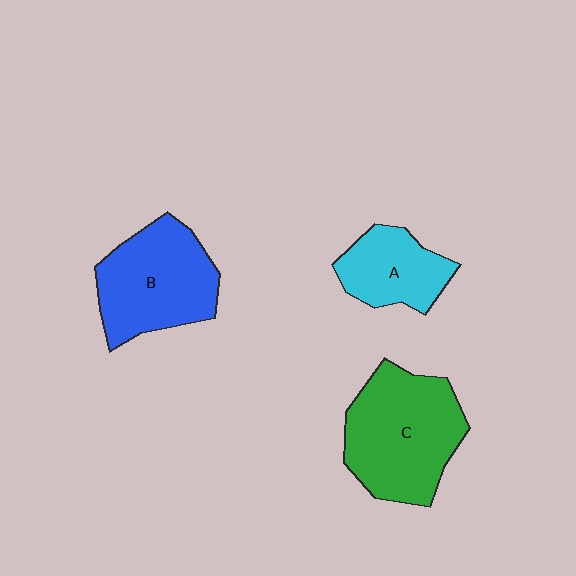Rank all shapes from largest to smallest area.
From largest to smallest: C (green), B (blue), A (cyan).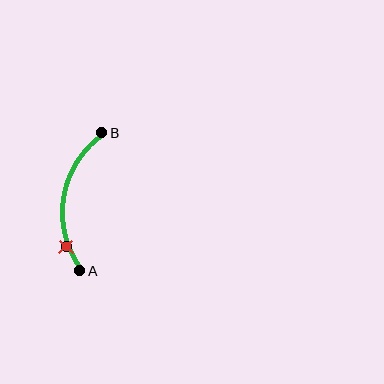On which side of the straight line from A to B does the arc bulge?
The arc bulges to the left of the straight line connecting A and B.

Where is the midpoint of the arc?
The arc midpoint is the point on the curve farthest from the straight line joining A and B. It sits to the left of that line.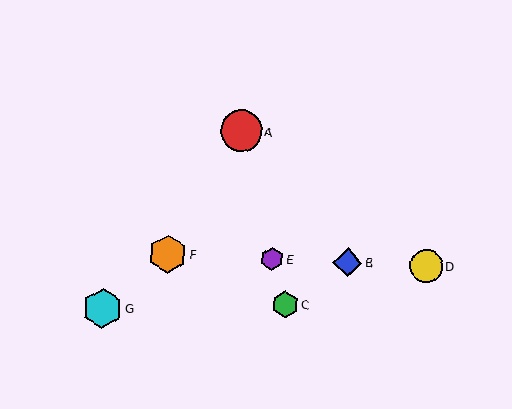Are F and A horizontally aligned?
No, F is at y≈254 and A is at y≈131.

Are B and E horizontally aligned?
Yes, both are at y≈263.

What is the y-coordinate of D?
Object D is at y≈266.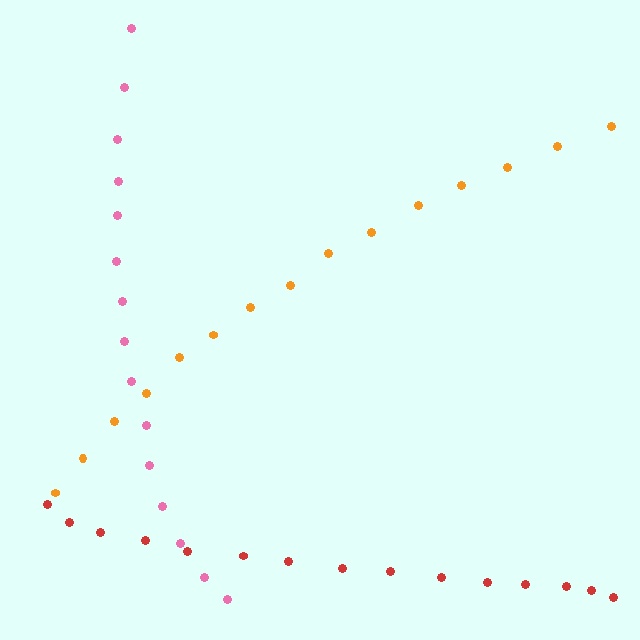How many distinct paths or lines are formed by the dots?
There are 3 distinct paths.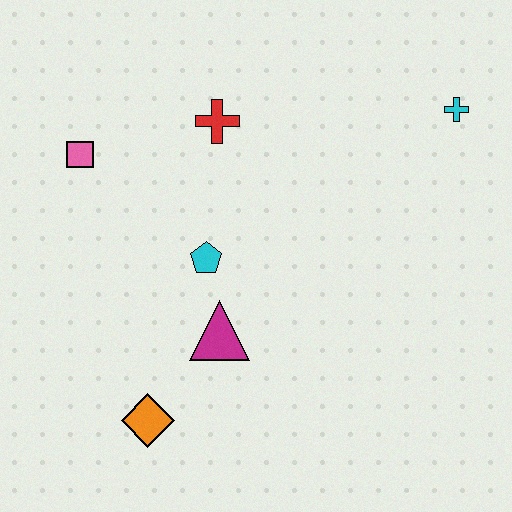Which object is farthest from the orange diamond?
The cyan cross is farthest from the orange diamond.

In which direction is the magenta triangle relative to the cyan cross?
The magenta triangle is to the left of the cyan cross.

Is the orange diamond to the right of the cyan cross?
No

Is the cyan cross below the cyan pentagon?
No